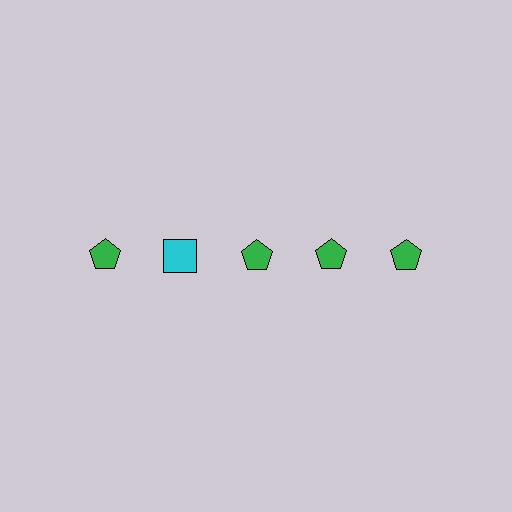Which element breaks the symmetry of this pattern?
The cyan square in the top row, second from left column breaks the symmetry. All other shapes are green pentagons.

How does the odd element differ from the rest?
It differs in both color (cyan instead of green) and shape (square instead of pentagon).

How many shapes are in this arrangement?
There are 5 shapes arranged in a grid pattern.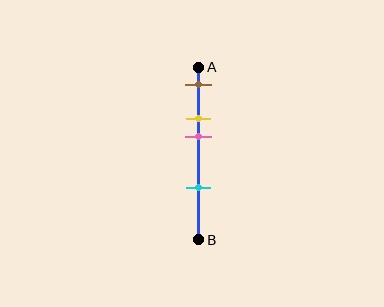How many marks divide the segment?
There are 4 marks dividing the segment.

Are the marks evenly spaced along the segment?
No, the marks are not evenly spaced.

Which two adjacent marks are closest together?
The yellow and pink marks are the closest adjacent pair.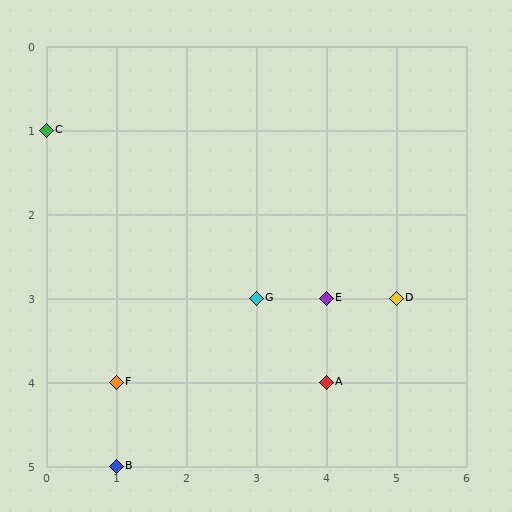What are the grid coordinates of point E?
Point E is at grid coordinates (4, 3).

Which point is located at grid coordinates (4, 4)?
Point A is at (4, 4).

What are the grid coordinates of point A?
Point A is at grid coordinates (4, 4).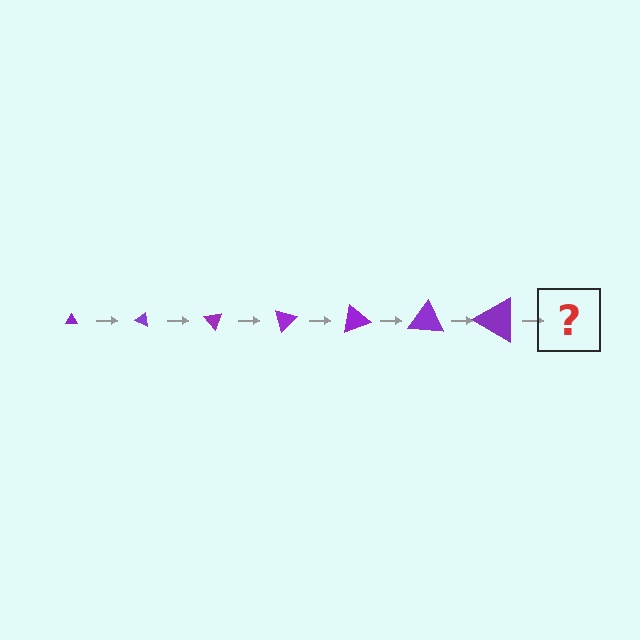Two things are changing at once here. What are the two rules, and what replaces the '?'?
The two rules are that the triangle grows larger each step and it rotates 25 degrees each step. The '?' should be a triangle, larger than the previous one and rotated 175 degrees from the start.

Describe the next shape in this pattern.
It should be a triangle, larger than the previous one and rotated 175 degrees from the start.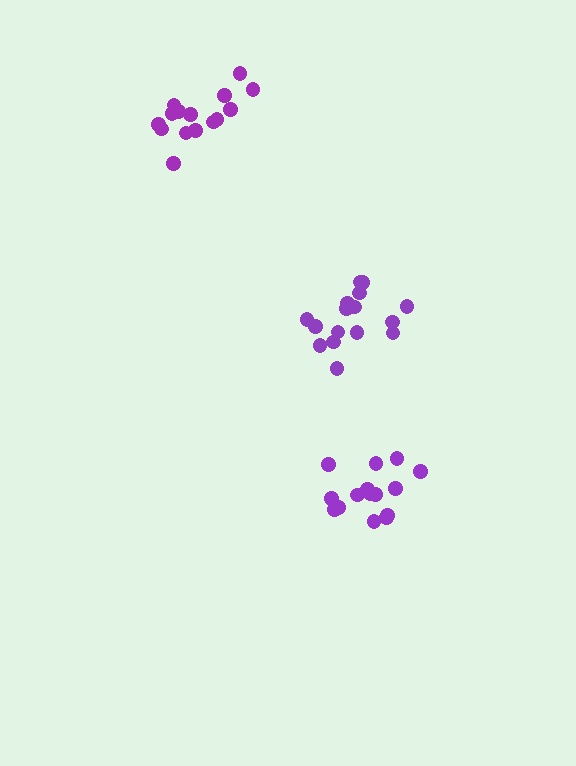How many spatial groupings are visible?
There are 3 spatial groupings.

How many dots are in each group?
Group 1: 15 dots, Group 2: 16 dots, Group 3: 15 dots (46 total).